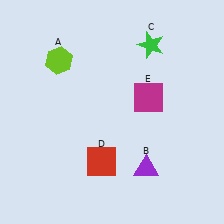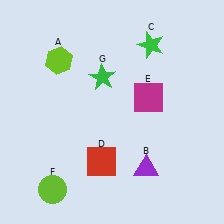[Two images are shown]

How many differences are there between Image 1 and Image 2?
There are 2 differences between the two images.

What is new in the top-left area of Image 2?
A green star (G) was added in the top-left area of Image 2.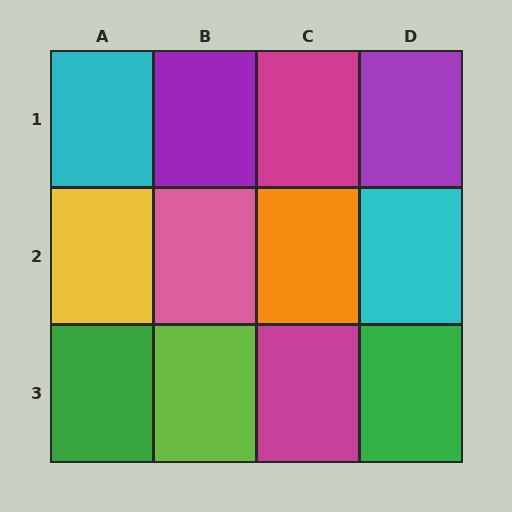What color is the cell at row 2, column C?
Orange.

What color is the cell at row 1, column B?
Purple.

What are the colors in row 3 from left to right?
Green, lime, magenta, green.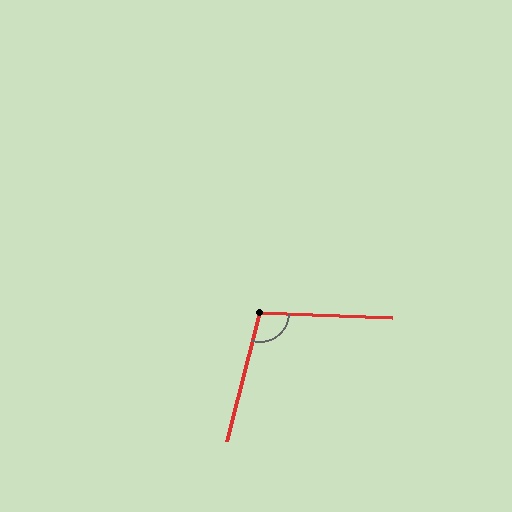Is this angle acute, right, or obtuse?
It is obtuse.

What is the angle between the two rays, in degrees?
Approximately 102 degrees.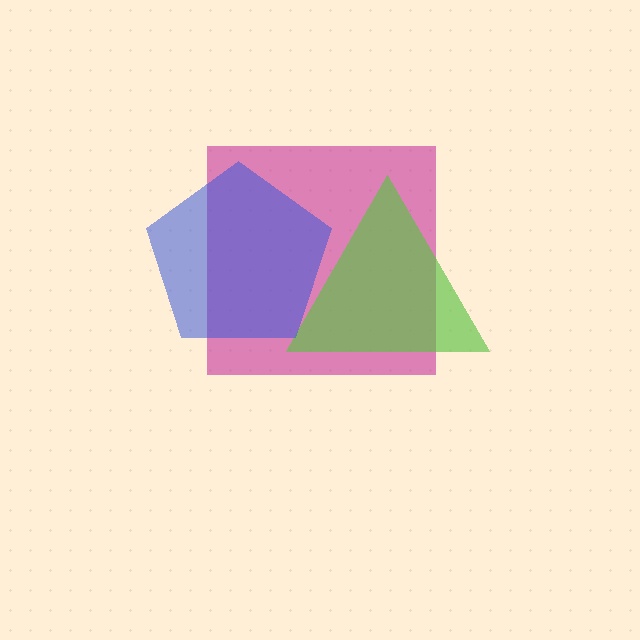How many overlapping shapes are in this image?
There are 3 overlapping shapes in the image.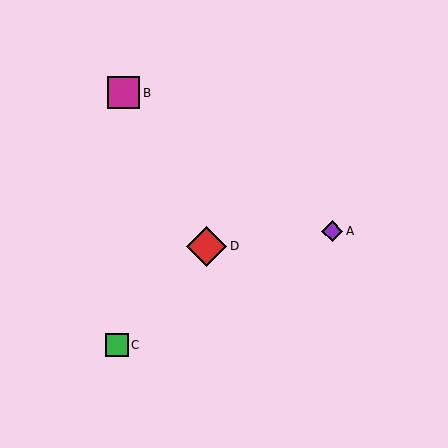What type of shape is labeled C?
Shape C is a green square.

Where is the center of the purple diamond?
The center of the purple diamond is at (332, 231).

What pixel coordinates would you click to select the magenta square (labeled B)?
Click at (124, 93) to select the magenta square B.